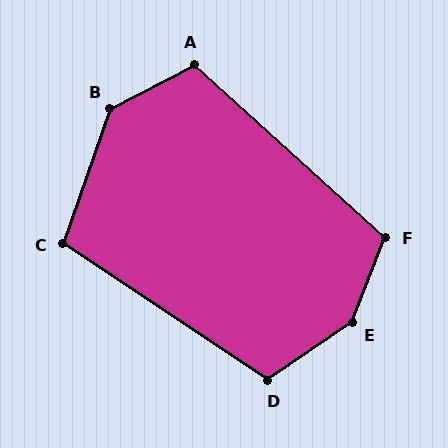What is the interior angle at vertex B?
Approximately 137 degrees (obtuse).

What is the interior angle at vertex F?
Approximately 111 degrees (obtuse).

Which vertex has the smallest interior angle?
C, at approximately 105 degrees.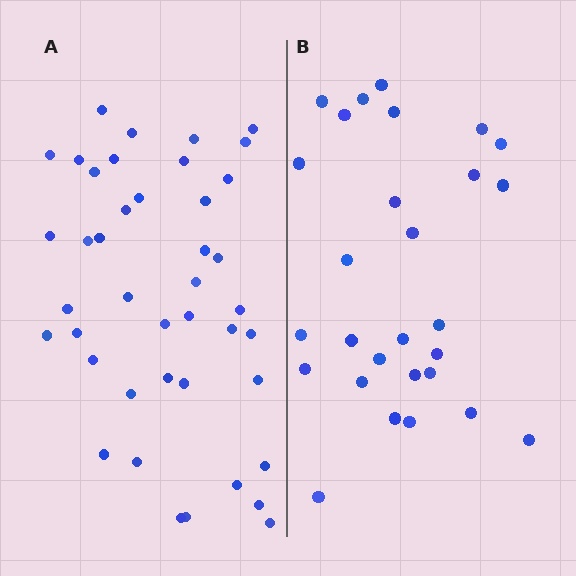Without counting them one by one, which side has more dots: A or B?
Region A (the left region) has more dots.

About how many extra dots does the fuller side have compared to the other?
Region A has approximately 15 more dots than region B.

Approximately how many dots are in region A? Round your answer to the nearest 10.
About 40 dots. (The exact count is 42, which rounds to 40.)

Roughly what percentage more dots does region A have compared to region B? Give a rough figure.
About 50% more.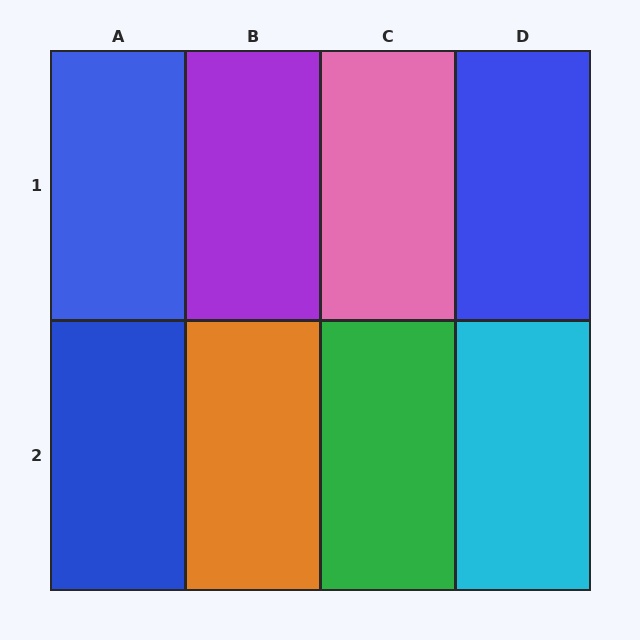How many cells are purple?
1 cell is purple.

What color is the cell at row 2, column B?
Orange.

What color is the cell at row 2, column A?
Blue.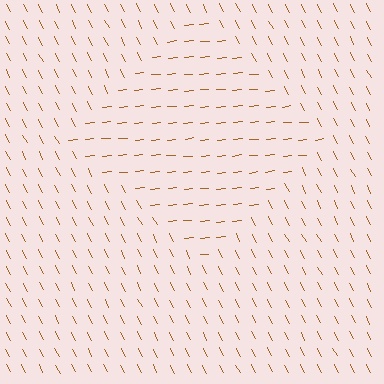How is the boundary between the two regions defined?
The boundary is defined purely by a change in line orientation (approximately 69 degrees difference). All lines are the same color and thickness.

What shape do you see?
I see a diamond.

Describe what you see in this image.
The image is filled with small brown line segments. A diamond region in the image has lines oriented differently from the surrounding lines, creating a visible texture boundary.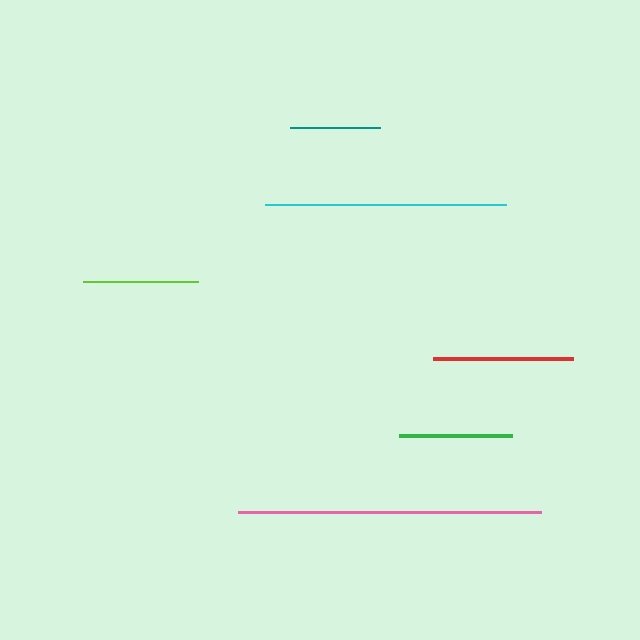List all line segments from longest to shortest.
From longest to shortest: pink, cyan, red, lime, green, teal.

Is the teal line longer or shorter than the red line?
The red line is longer than the teal line.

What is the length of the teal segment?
The teal segment is approximately 90 pixels long.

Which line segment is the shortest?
The teal line is the shortest at approximately 90 pixels.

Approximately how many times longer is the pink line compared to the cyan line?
The pink line is approximately 1.3 times the length of the cyan line.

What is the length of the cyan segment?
The cyan segment is approximately 241 pixels long.